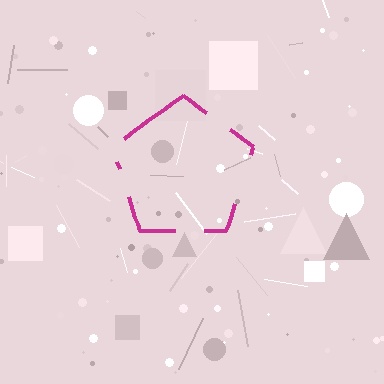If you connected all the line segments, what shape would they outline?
They would outline a pentagon.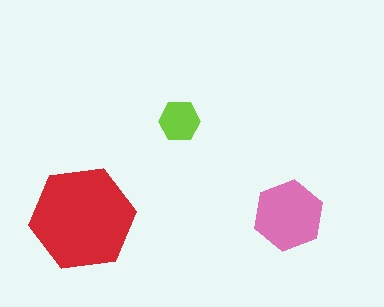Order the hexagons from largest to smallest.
the red one, the pink one, the lime one.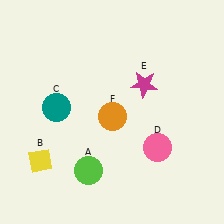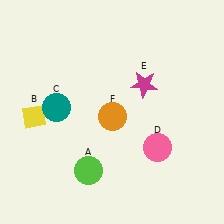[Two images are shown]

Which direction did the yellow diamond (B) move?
The yellow diamond (B) moved up.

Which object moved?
The yellow diamond (B) moved up.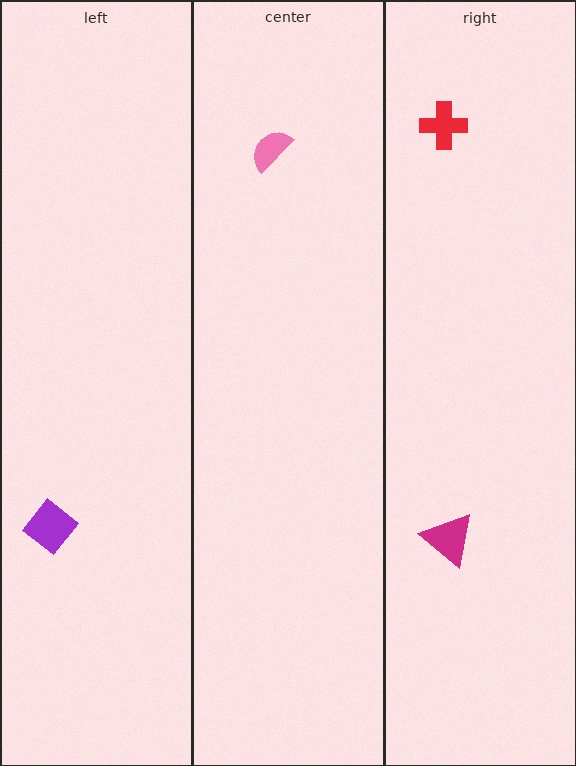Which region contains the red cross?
The right region.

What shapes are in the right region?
The red cross, the magenta triangle.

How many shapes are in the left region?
1.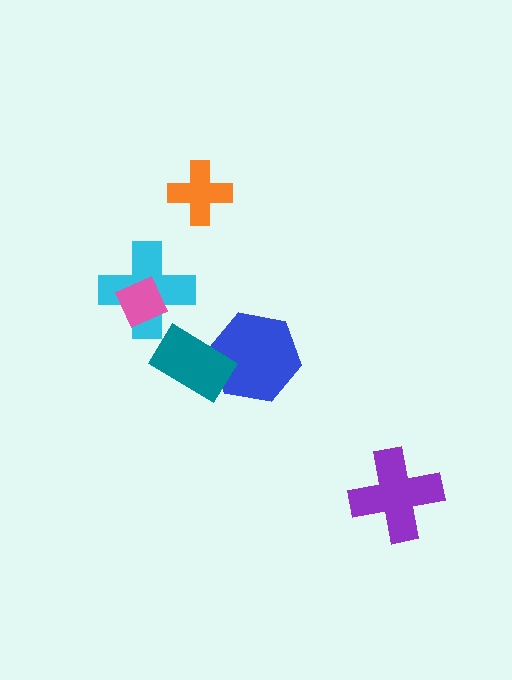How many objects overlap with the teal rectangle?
1 object overlaps with the teal rectangle.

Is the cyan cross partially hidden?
Yes, it is partially covered by another shape.